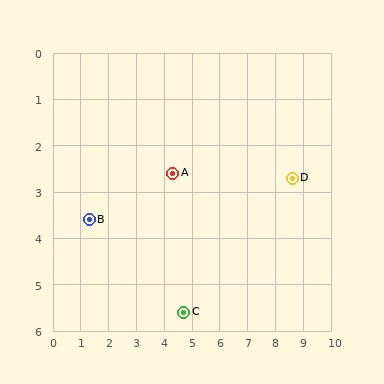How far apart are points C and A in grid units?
Points C and A are about 3.0 grid units apart.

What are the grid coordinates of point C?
Point C is at approximately (4.7, 5.6).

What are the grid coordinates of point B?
Point B is at approximately (1.3, 3.6).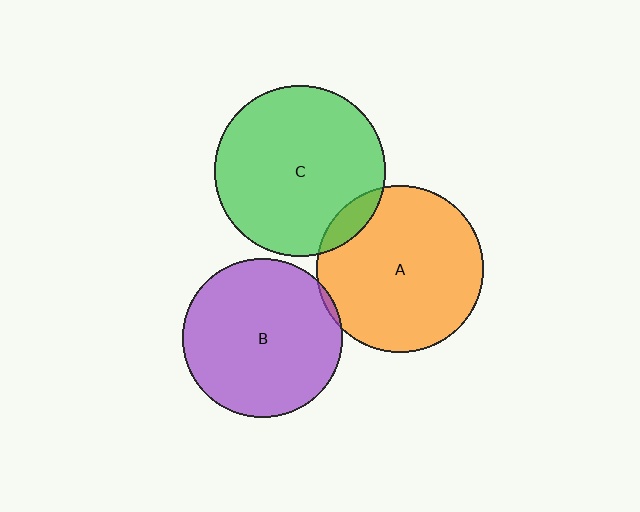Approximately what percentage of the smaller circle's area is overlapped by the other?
Approximately 5%.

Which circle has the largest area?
Circle C (green).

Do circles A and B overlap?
Yes.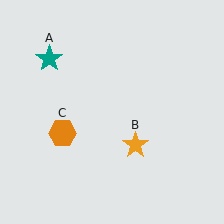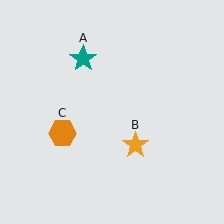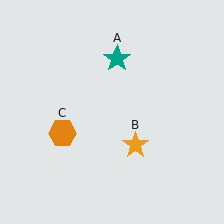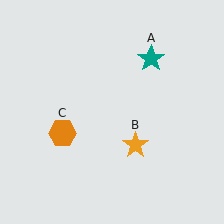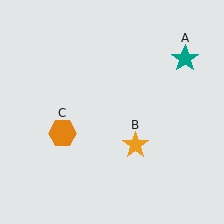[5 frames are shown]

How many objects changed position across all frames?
1 object changed position: teal star (object A).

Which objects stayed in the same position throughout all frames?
Orange star (object B) and orange hexagon (object C) remained stationary.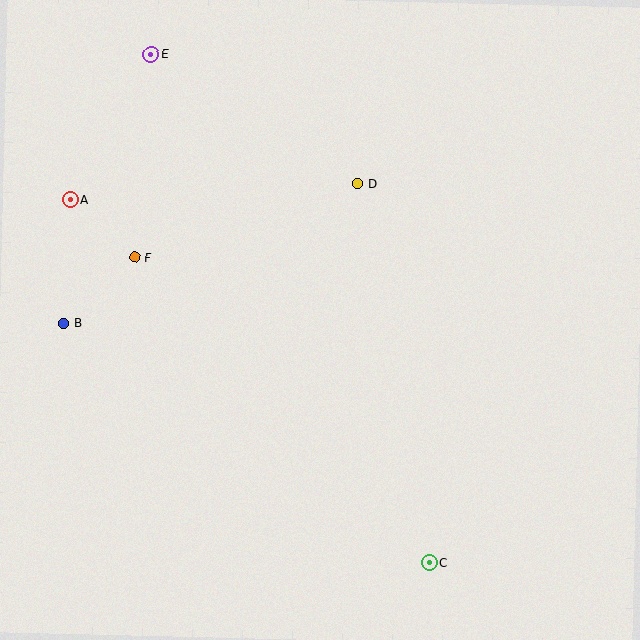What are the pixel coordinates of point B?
Point B is at (64, 323).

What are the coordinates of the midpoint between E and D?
The midpoint between E and D is at (254, 119).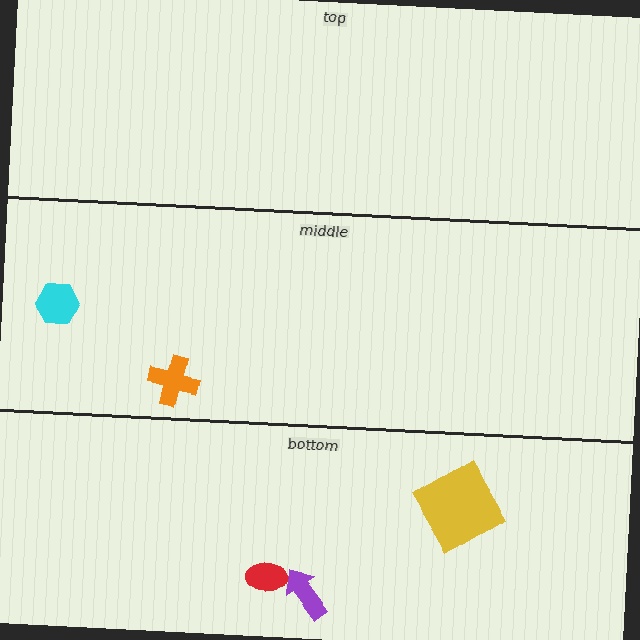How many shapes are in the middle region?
2.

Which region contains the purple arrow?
The bottom region.